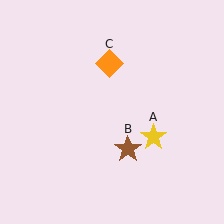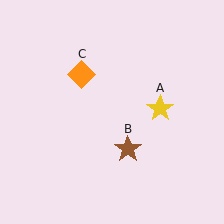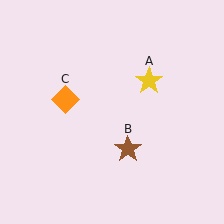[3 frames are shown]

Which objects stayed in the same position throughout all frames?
Brown star (object B) remained stationary.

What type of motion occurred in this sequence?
The yellow star (object A), orange diamond (object C) rotated counterclockwise around the center of the scene.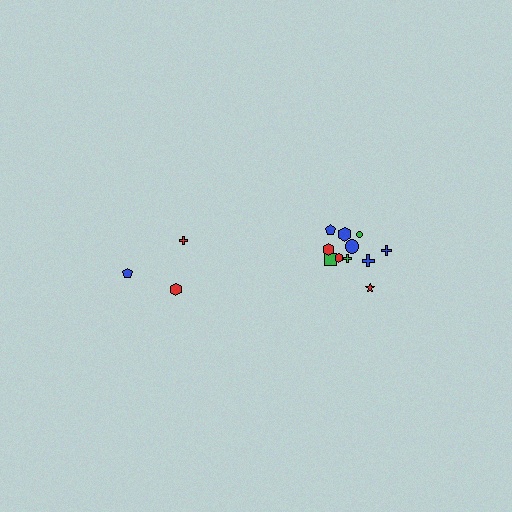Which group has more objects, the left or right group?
The right group.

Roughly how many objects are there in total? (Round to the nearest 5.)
Roughly 15 objects in total.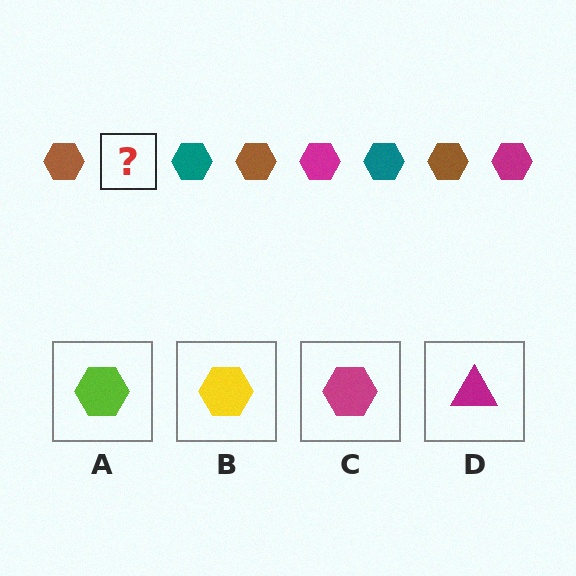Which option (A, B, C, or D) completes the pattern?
C.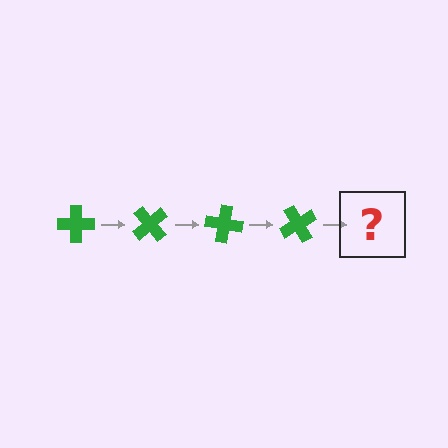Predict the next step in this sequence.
The next step is a green cross rotated 200 degrees.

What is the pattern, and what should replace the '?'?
The pattern is that the cross rotates 50 degrees each step. The '?' should be a green cross rotated 200 degrees.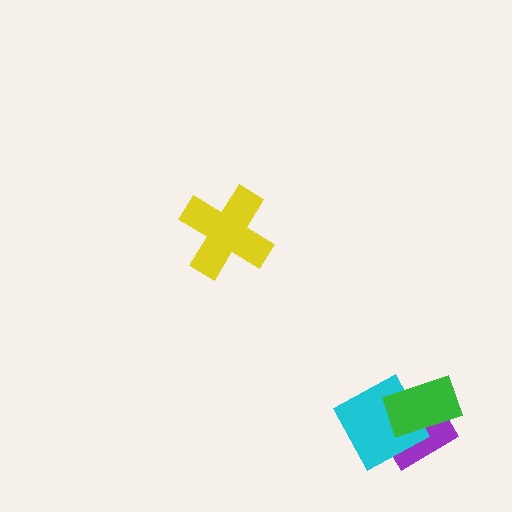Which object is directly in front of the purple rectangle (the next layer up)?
The cyan diamond is directly in front of the purple rectangle.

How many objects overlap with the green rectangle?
2 objects overlap with the green rectangle.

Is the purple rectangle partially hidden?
Yes, it is partially covered by another shape.